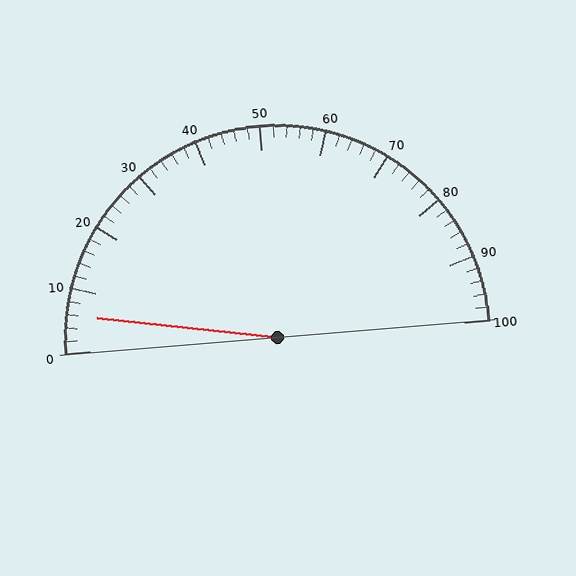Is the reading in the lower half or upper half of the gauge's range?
The reading is in the lower half of the range (0 to 100).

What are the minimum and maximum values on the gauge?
The gauge ranges from 0 to 100.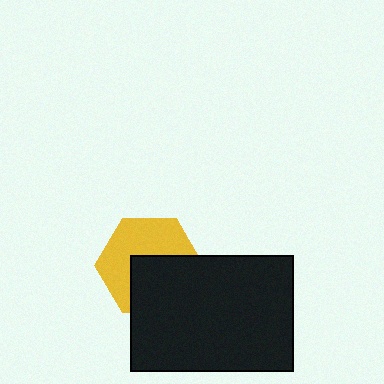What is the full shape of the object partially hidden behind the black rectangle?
The partially hidden object is a yellow hexagon.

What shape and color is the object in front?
The object in front is a black rectangle.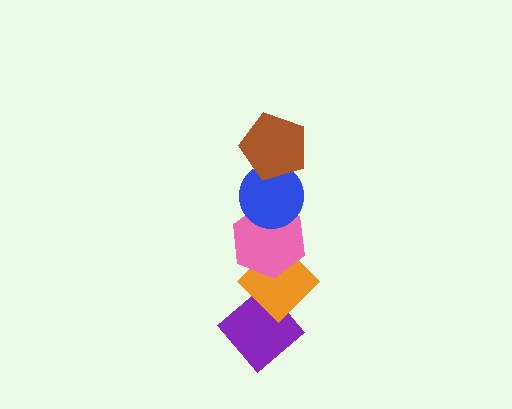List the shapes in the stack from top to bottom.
From top to bottom: the brown pentagon, the blue circle, the pink hexagon, the orange diamond, the purple diamond.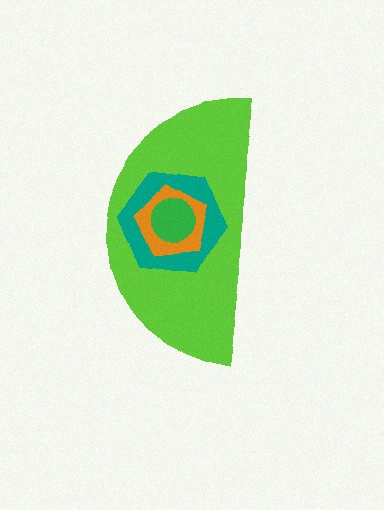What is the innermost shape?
The green circle.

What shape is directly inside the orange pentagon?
The green circle.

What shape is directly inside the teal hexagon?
The orange pentagon.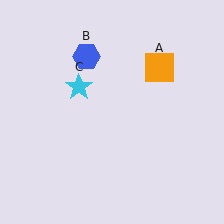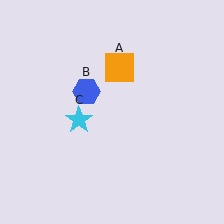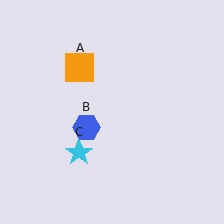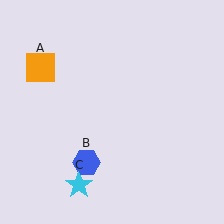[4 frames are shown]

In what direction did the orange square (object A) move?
The orange square (object A) moved left.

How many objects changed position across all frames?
3 objects changed position: orange square (object A), blue hexagon (object B), cyan star (object C).